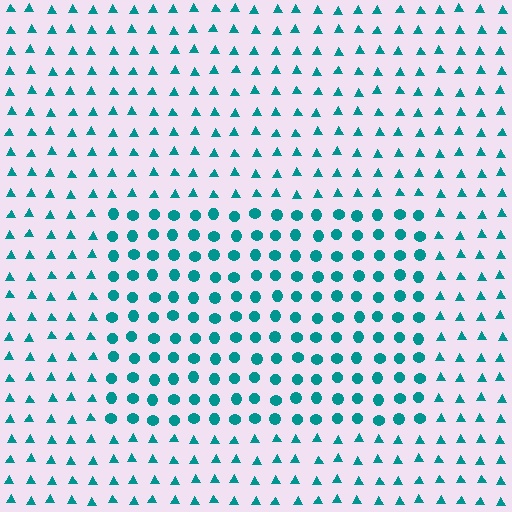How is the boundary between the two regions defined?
The boundary is defined by a change in element shape: circles inside vs. triangles outside. All elements share the same color and spacing.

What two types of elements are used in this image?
The image uses circles inside the rectangle region and triangles outside it.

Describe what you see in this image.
The image is filled with small teal elements arranged in a uniform grid. A rectangle-shaped region contains circles, while the surrounding area contains triangles. The boundary is defined purely by the change in element shape.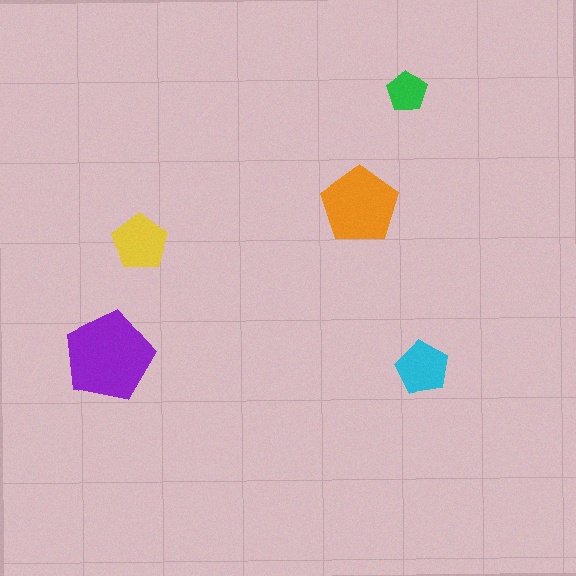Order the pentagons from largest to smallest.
the purple one, the orange one, the yellow one, the cyan one, the green one.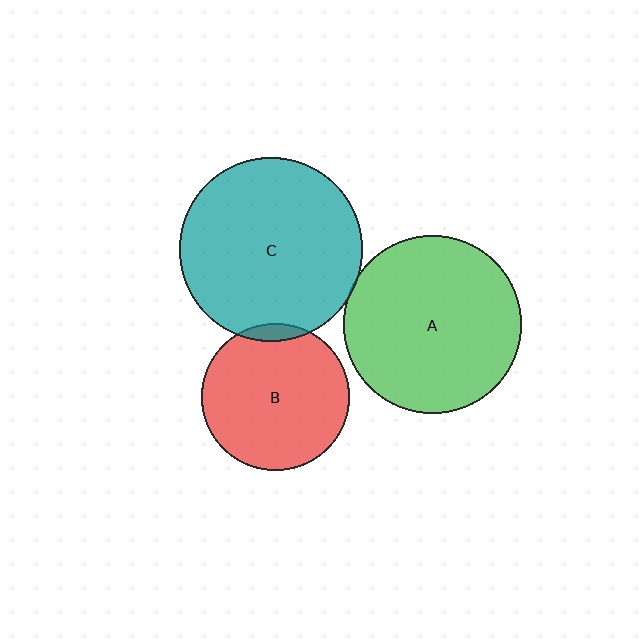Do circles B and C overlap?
Yes.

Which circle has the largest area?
Circle C (teal).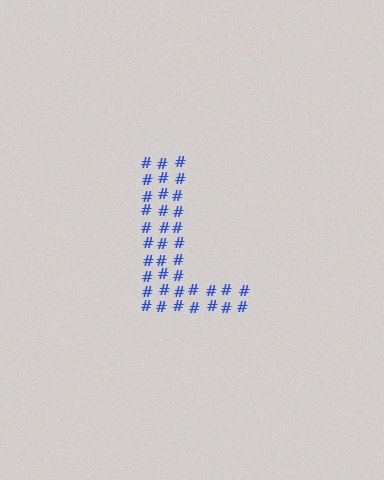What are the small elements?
The small elements are hash symbols.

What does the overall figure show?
The overall figure shows the letter L.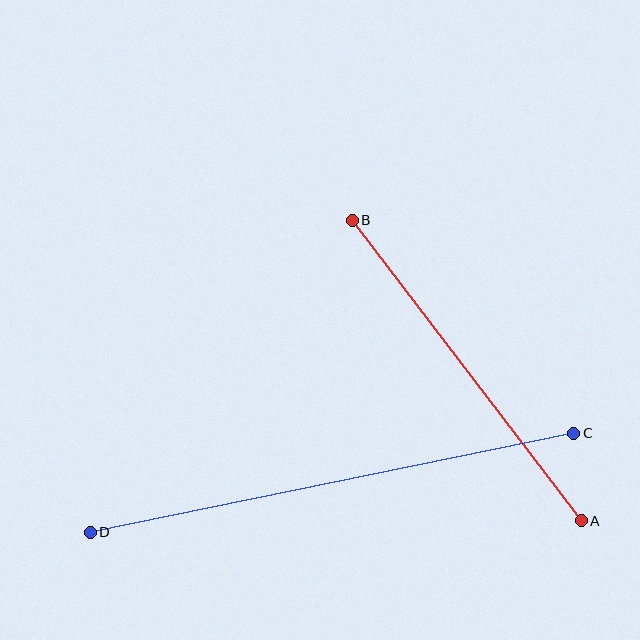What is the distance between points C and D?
The distance is approximately 494 pixels.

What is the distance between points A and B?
The distance is approximately 378 pixels.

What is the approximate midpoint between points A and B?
The midpoint is at approximately (467, 370) pixels.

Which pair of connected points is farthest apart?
Points C and D are farthest apart.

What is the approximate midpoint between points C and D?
The midpoint is at approximately (332, 483) pixels.